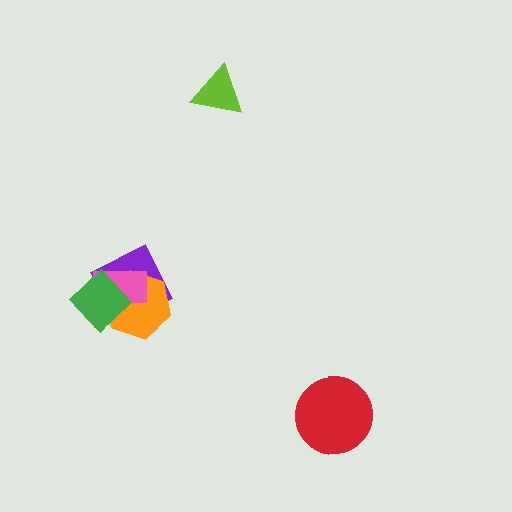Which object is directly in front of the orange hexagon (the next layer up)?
The pink rectangle is directly in front of the orange hexagon.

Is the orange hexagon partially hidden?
Yes, it is partially covered by another shape.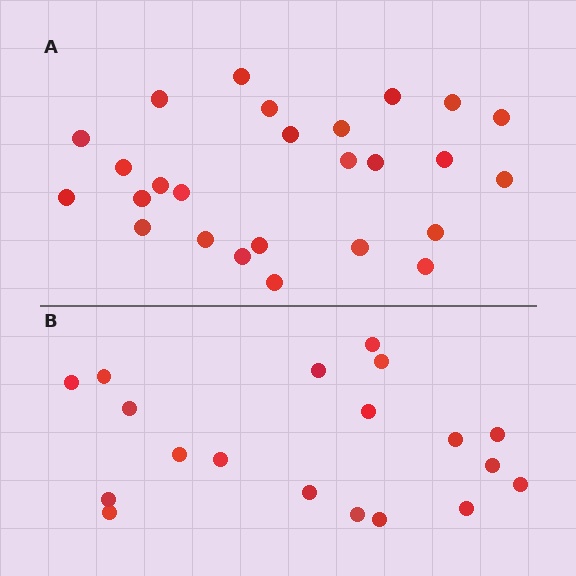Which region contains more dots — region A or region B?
Region A (the top region) has more dots.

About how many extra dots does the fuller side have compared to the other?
Region A has roughly 8 or so more dots than region B.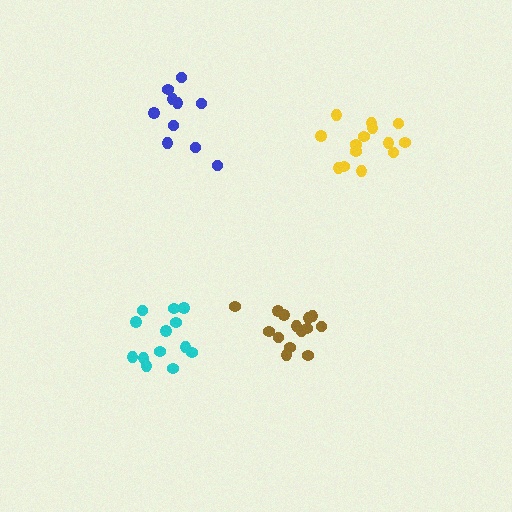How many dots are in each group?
Group 1: 14 dots, Group 2: 14 dots, Group 3: 10 dots, Group 4: 13 dots (51 total).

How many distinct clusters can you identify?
There are 4 distinct clusters.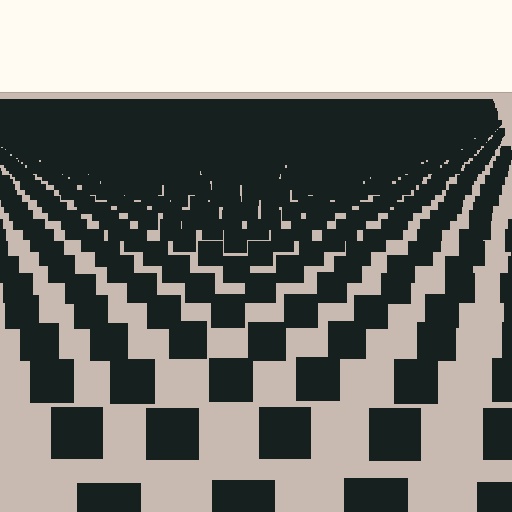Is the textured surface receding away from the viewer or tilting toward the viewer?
The surface is receding away from the viewer. Texture elements get smaller and denser toward the top.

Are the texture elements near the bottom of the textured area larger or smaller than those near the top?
Larger. Near the bottom, elements are closer to the viewer and appear at a bigger on-screen size.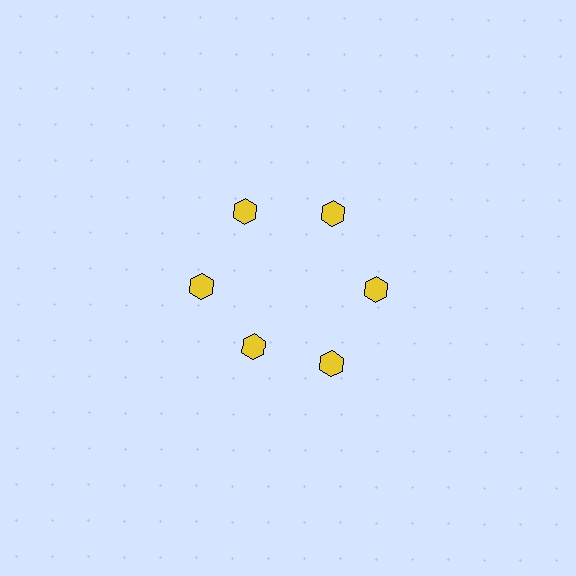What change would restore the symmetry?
The symmetry would be restored by moving it outward, back onto the ring so that all 6 hexagons sit at equal angles and equal distance from the center.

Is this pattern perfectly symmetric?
No. The 6 yellow hexagons are arranged in a ring, but one element near the 7 o'clock position is pulled inward toward the center, breaking the 6-fold rotational symmetry.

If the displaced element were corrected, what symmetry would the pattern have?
It would have 6-fold rotational symmetry — the pattern would map onto itself every 60 degrees.